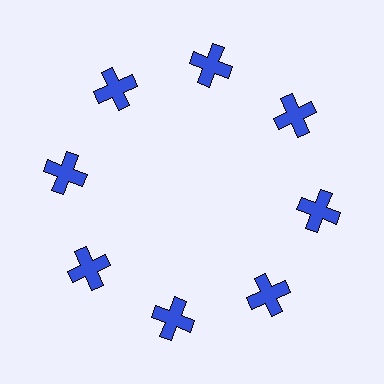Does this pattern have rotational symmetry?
Yes, this pattern has 8-fold rotational symmetry. It looks the same after rotating 45 degrees around the center.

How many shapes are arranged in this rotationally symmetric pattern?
There are 8 shapes, arranged in 8 groups of 1.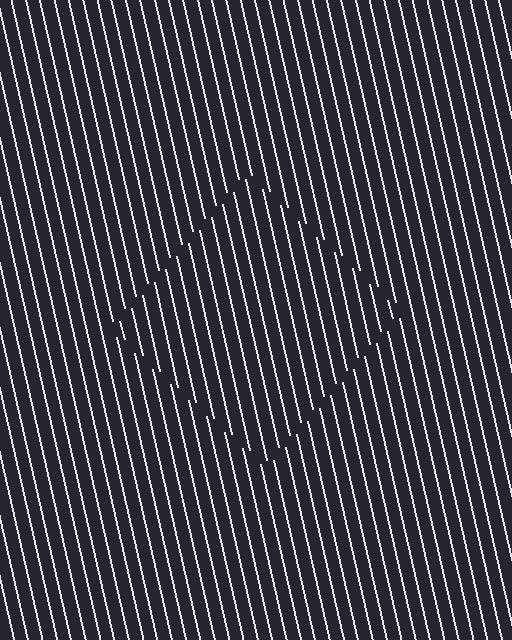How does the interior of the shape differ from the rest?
The interior of the shape contains the same grating, shifted by half a period — the contour is defined by the phase discontinuity where line-ends from the inner and outer gratings abut.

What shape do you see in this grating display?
An illusory square. The interior of the shape contains the same grating, shifted by half a period — the contour is defined by the phase discontinuity where line-ends from the inner and outer gratings abut.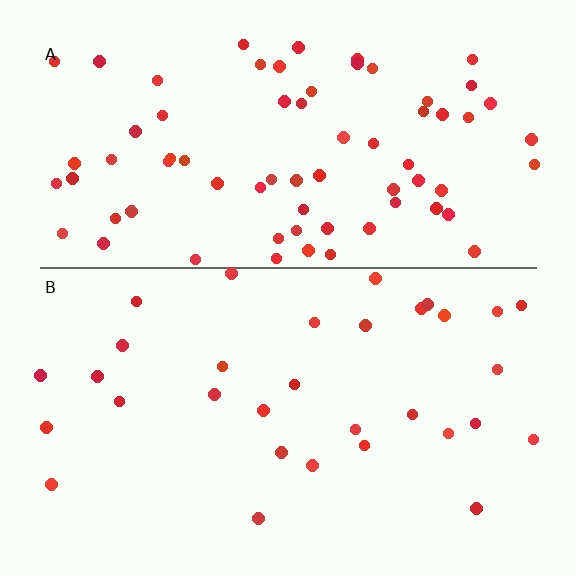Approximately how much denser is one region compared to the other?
Approximately 2.2× — region A over region B.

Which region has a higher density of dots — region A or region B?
A (the top).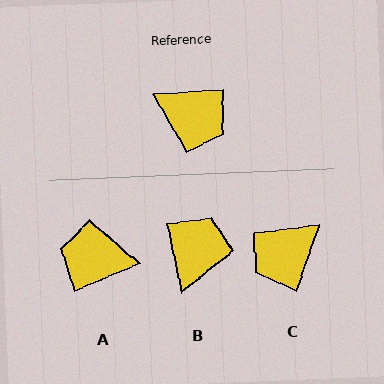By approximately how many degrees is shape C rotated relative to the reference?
Approximately 113 degrees clockwise.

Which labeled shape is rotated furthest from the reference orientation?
A, about 161 degrees away.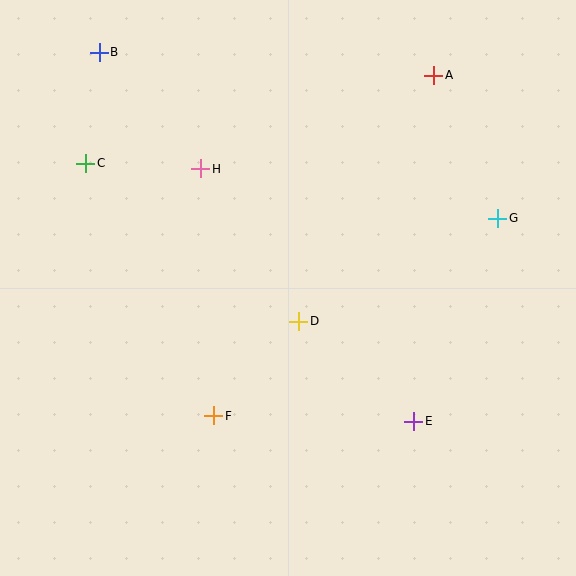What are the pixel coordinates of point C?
Point C is at (86, 163).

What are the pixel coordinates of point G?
Point G is at (498, 218).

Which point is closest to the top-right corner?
Point A is closest to the top-right corner.